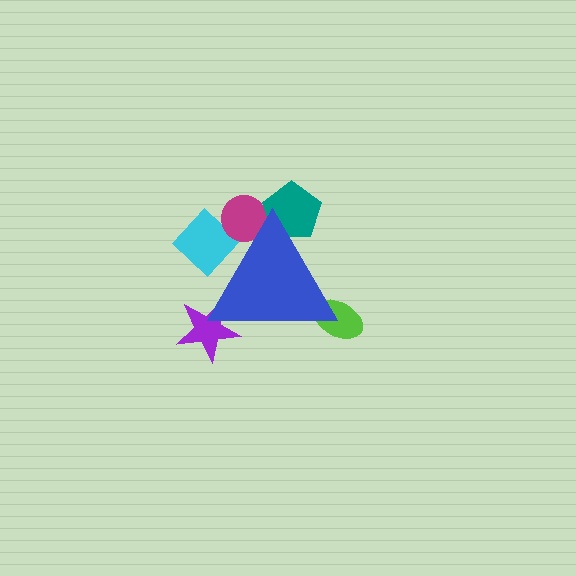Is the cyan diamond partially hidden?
Yes, the cyan diamond is partially hidden behind the blue triangle.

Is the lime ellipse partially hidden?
Yes, the lime ellipse is partially hidden behind the blue triangle.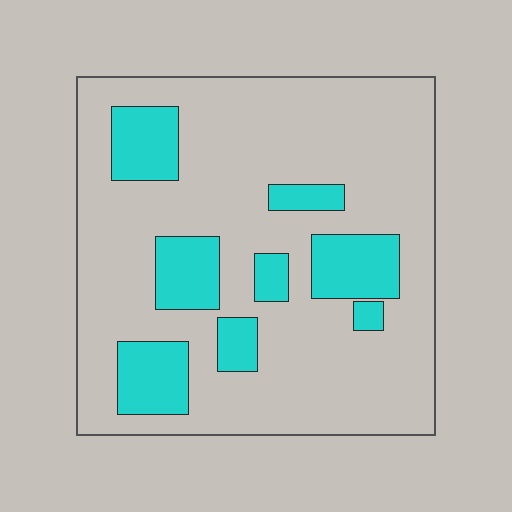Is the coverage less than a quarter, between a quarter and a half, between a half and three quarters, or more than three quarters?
Less than a quarter.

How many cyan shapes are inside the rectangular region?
8.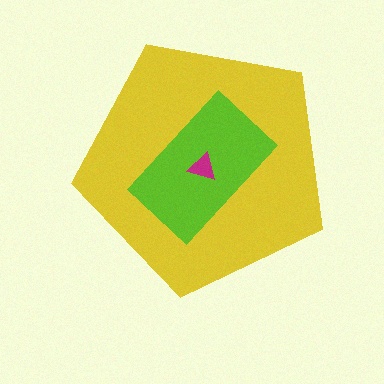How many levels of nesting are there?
3.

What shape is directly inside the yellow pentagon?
The lime rectangle.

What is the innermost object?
The magenta triangle.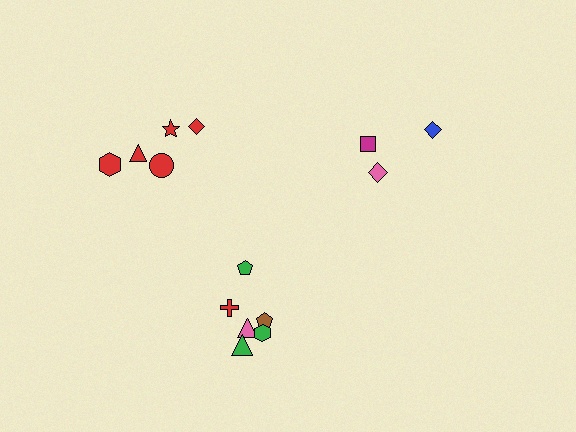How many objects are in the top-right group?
There are 3 objects.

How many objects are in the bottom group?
There are 6 objects.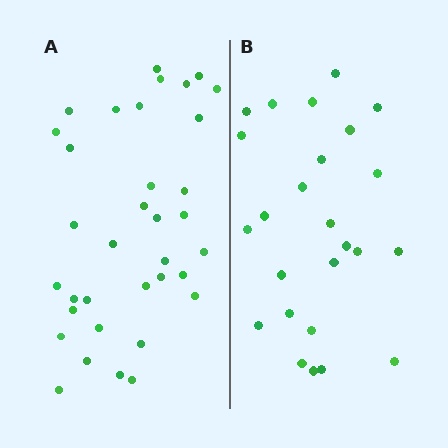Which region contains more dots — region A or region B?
Region A (the left region) has more dots.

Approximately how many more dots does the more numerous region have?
Region A has roughly 10 or so more dots than region B.